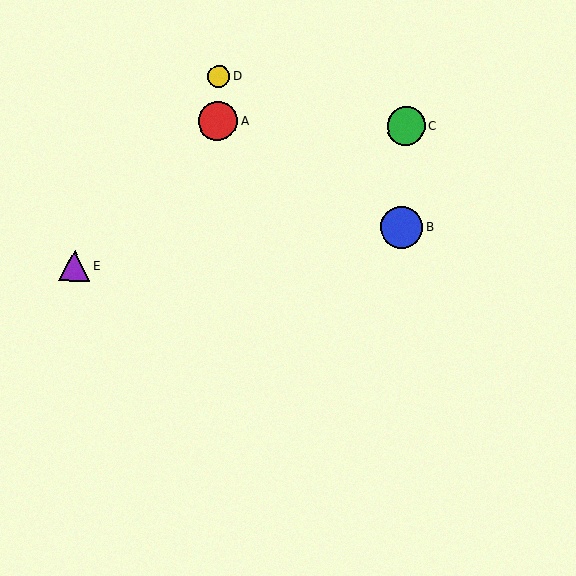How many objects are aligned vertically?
2 objects (A, D) are aligned vertically.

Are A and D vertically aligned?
Yes, both are at x≈218.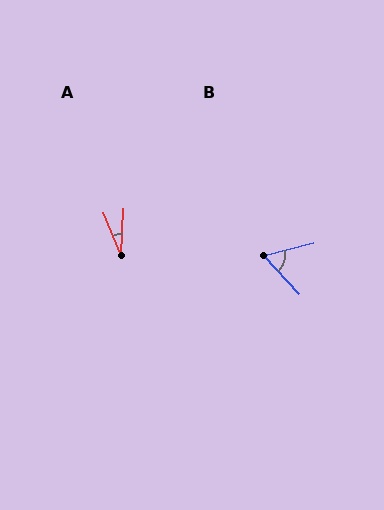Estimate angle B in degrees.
Approximately 62 degrees.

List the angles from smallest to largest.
A (25°), B (62°).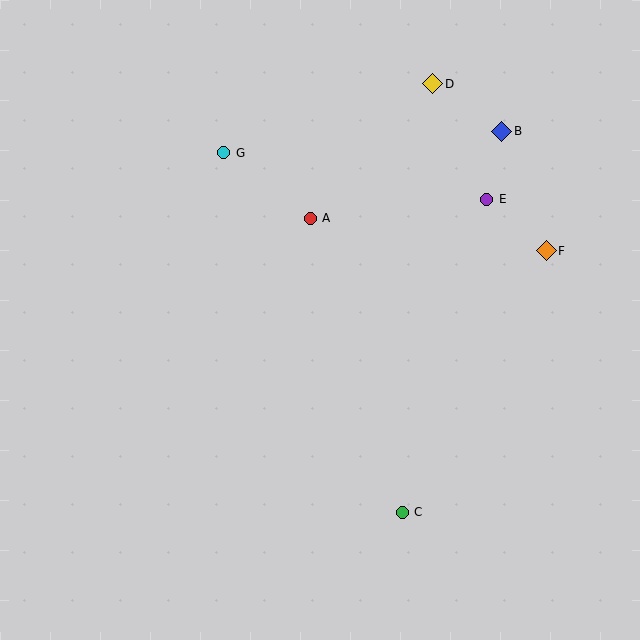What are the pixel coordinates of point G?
Point G is at (224, 153).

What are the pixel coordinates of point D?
Point D is at (433, 84).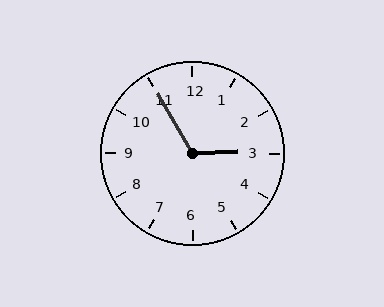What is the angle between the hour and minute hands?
Approximately 118 degrees.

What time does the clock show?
2:55.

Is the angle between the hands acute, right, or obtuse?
It is obtuse.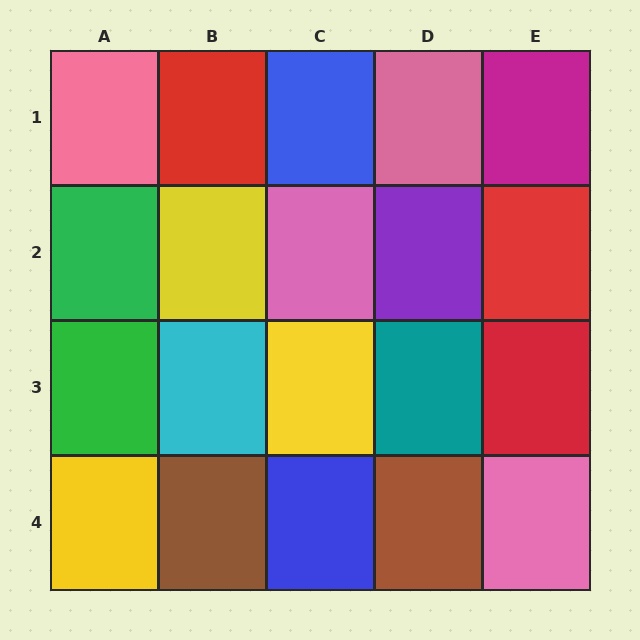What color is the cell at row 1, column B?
Red.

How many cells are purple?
1 cell is purple.